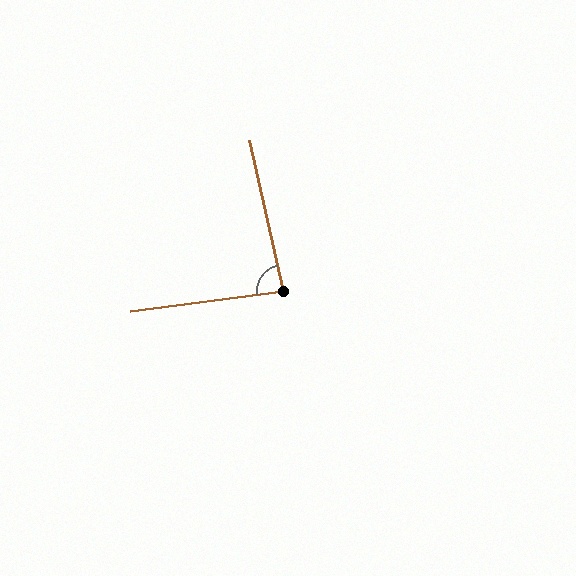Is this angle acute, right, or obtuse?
It is acute.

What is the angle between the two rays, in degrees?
Approximately 85 degrees.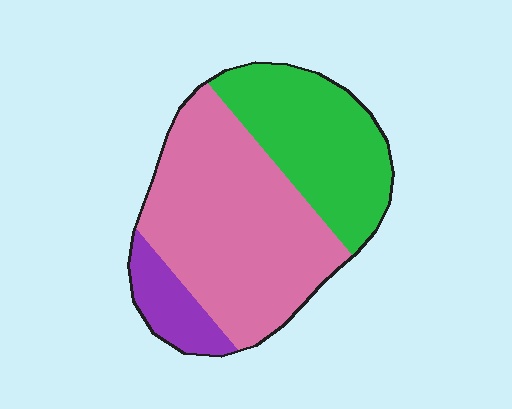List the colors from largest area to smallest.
From largest to smallest: pink, green, purple.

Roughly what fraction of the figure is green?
Green takes up about one third (1/3) of the figure.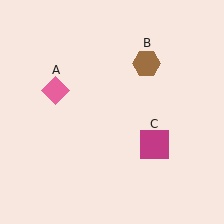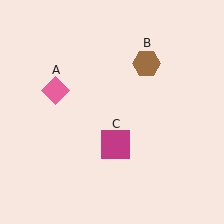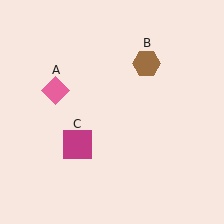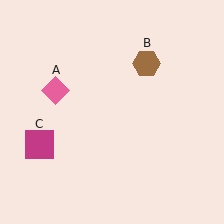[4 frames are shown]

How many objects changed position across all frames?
1 object changed position: magenta square (object C).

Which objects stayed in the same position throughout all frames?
Pink diamond (object A) and brown hexagon (object B) remained stationary.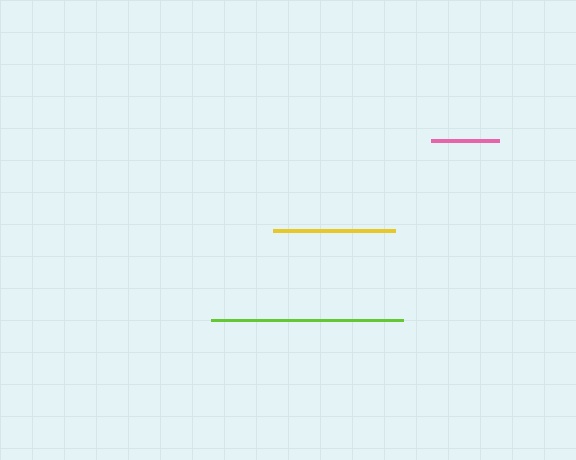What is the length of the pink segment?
The pink segment is approximately 68 pixels long.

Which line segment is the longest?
The lime line is the longest at approximately 192 pixels.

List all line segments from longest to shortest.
From longest to shortest: lime, yellow, pink.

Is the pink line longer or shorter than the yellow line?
The yellow line is longer than the pink line.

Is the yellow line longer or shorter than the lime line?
The lime line is longer than the yellow line.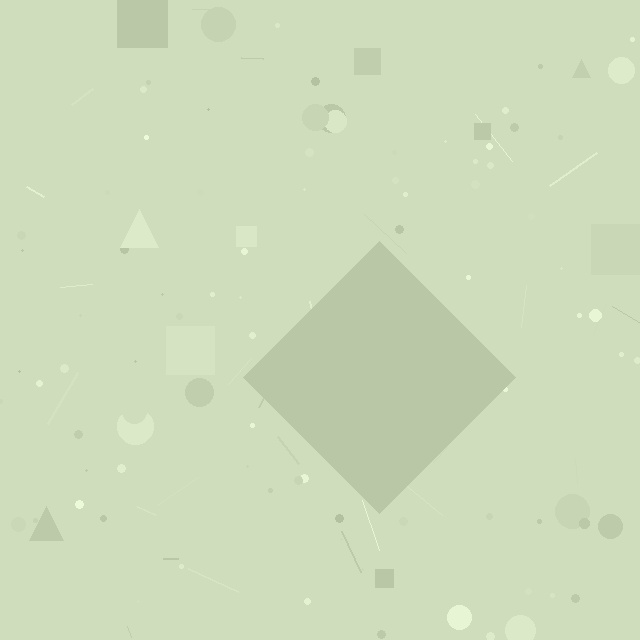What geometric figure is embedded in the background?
A diamond is embedded in the background.